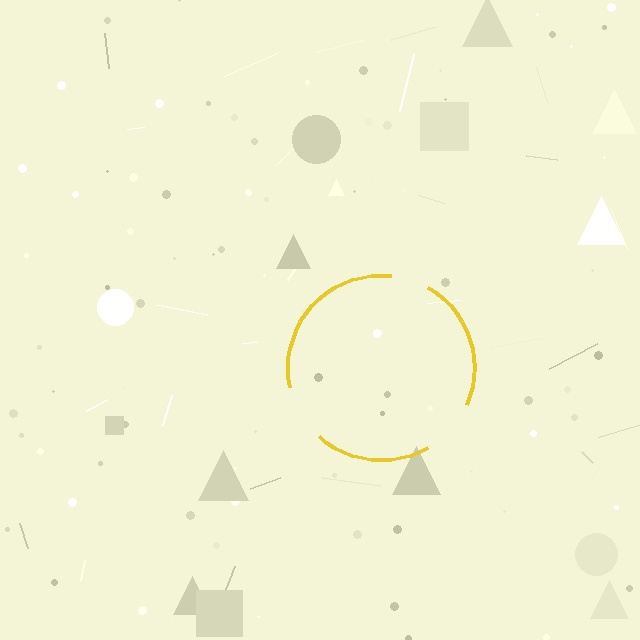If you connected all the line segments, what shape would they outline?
They would outline a circle.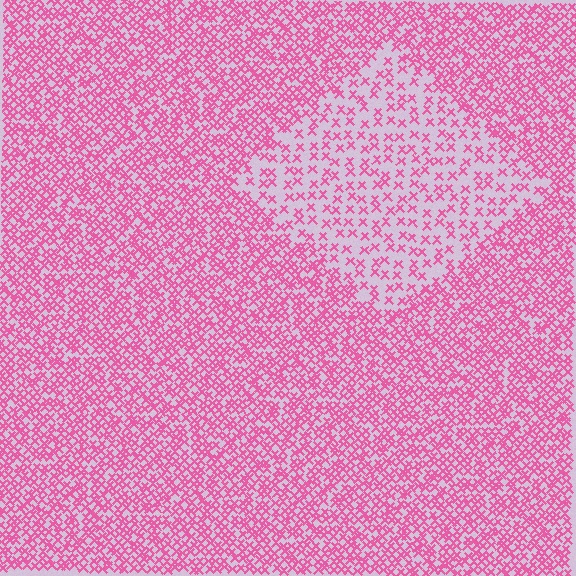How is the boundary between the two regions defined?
The boundary is defined by a change in element density (approximately 2.3x ratio). All elements are the same color, size, and shape.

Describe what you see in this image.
The image contains small pink elements arranged at two different densities. A diamond-shaped region is visible where the elements are less densely packed than the surrounding area.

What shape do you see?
I see a diamond.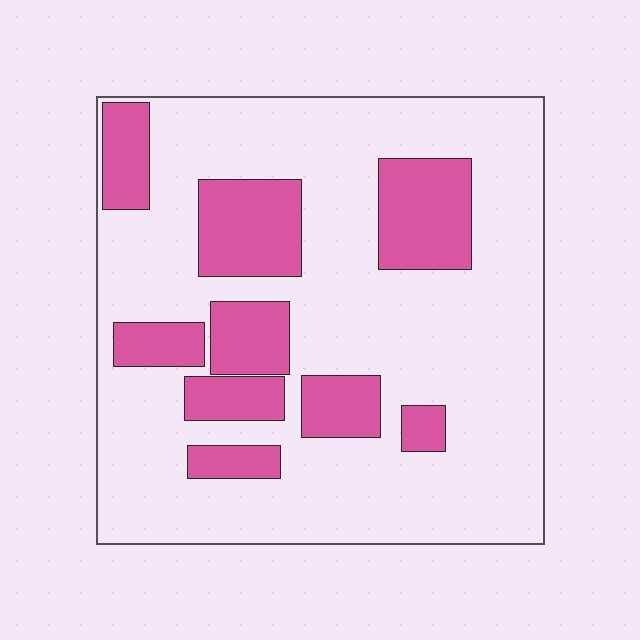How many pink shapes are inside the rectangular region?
9.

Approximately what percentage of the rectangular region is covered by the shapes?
Approximately 25%.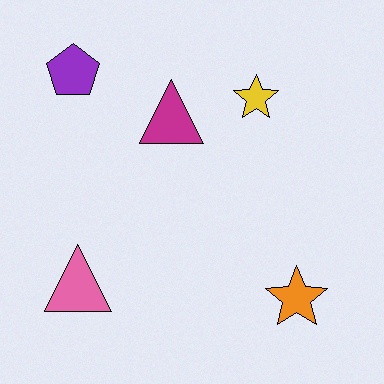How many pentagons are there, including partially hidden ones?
There is 1 pentagon.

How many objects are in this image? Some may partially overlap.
There are 5 objects.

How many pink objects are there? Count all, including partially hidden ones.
There is 1 pink object.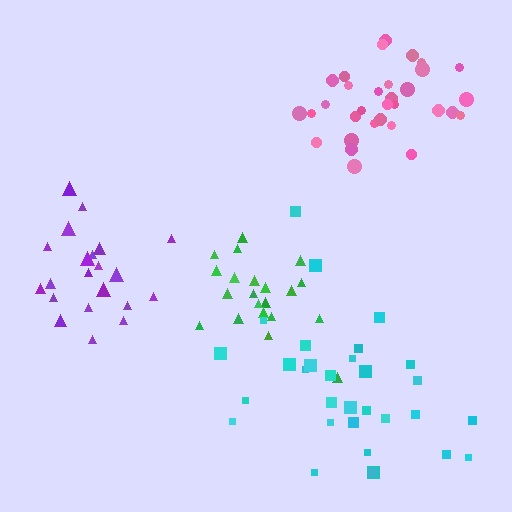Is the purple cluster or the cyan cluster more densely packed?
Purple.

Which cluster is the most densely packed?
Green.